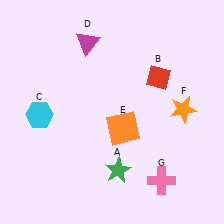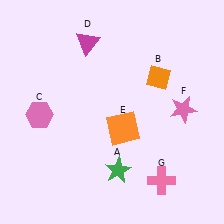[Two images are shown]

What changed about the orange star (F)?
In Image 1, F is orange. In Image 2, it changed to pink.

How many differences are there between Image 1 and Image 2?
There are 3 differences between the two images.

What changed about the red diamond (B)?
In Image 1, B is red. In Image 2, it changed to orange.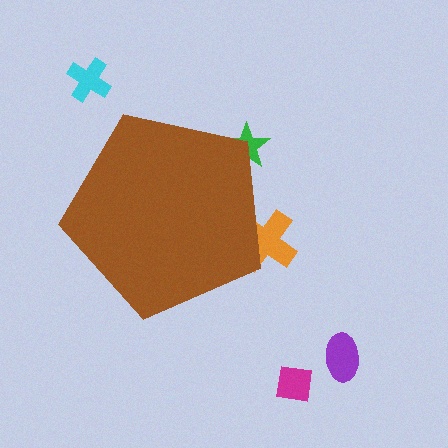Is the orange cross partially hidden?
Yes, the orange cross is partially hidden behind the brown pentagon.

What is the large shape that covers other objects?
A brown pentagon.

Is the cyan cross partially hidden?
No, the cyan cross is fully visible.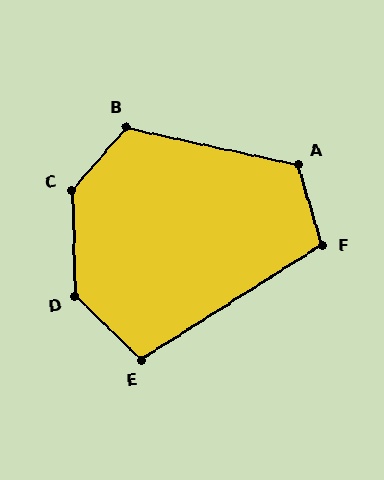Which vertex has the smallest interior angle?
E, at approximately 104 degrees.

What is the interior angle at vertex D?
Approximately 135 degrees (obtuse).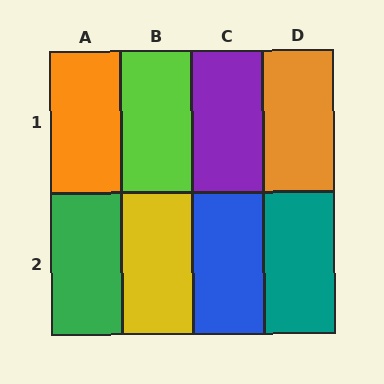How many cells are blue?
1 cell is blue.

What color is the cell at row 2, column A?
Green.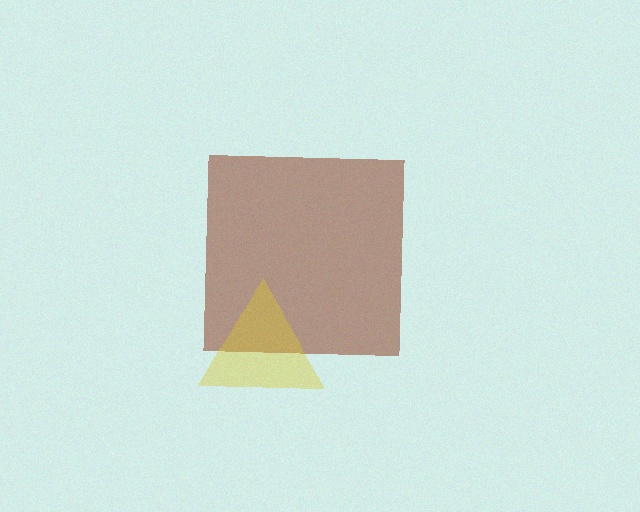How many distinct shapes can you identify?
There are 2 distinct shapes: a brown square, a yellow triangle.